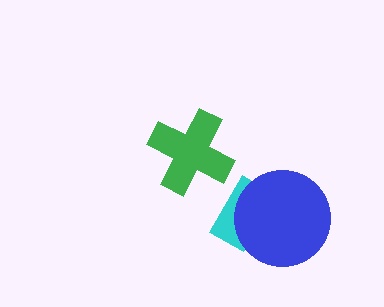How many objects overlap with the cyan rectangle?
1 object overlaps with the cyan rectangle.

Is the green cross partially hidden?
No, no other shape covers it.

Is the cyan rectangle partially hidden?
Yes, it is partially covered by another shape.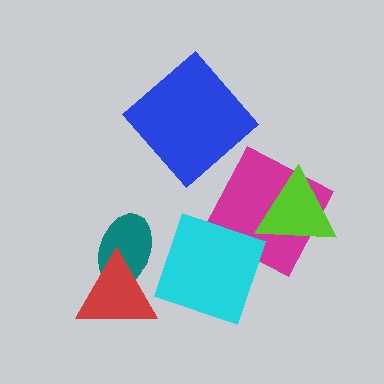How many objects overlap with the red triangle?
1 object overlaps with the red triangle.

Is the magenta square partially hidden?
Yes, it is partially covered by another shape.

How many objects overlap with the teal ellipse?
1 object overlaps with the teal ellipse.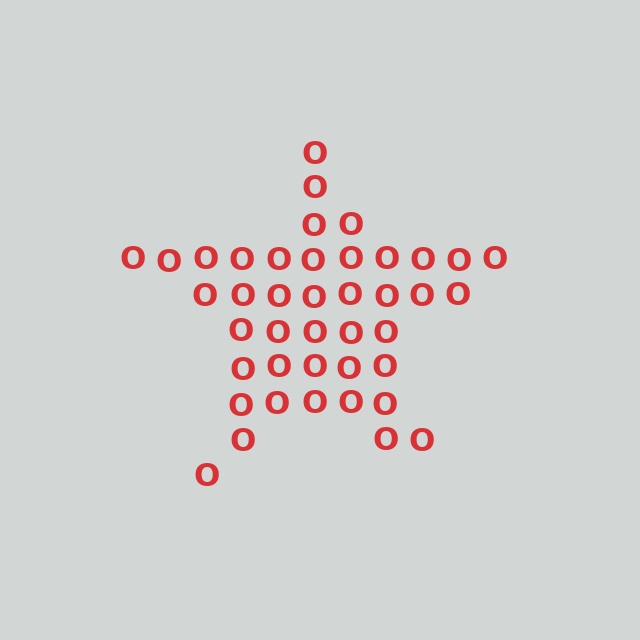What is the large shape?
The large shape is a star.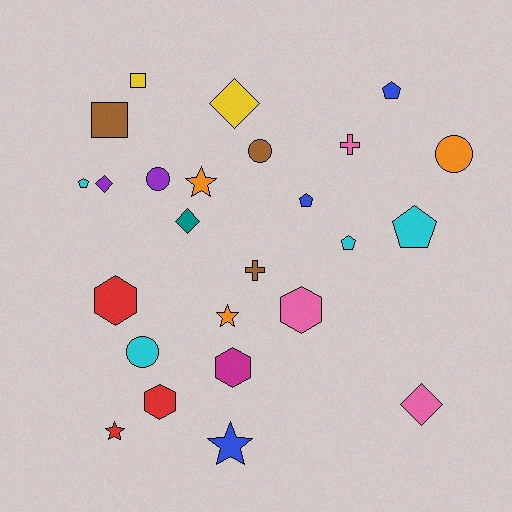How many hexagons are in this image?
There are 4 hexagons.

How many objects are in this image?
There are 25 objects.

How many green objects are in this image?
There are no green objects.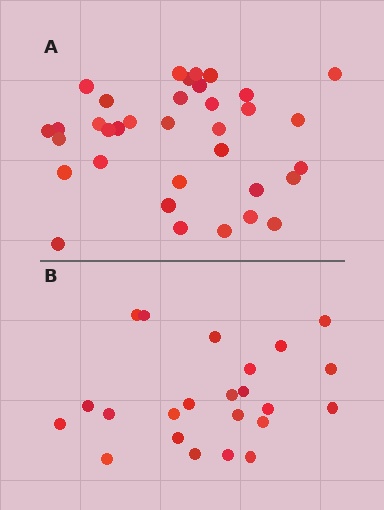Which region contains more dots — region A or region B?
Region A (the top region) has more dots.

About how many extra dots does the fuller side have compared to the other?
Region A has roughly 12 or so more dots than region B.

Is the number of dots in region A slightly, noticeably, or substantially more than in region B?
Region A has substantially more. The ratio is roughly 1.5 to 1.